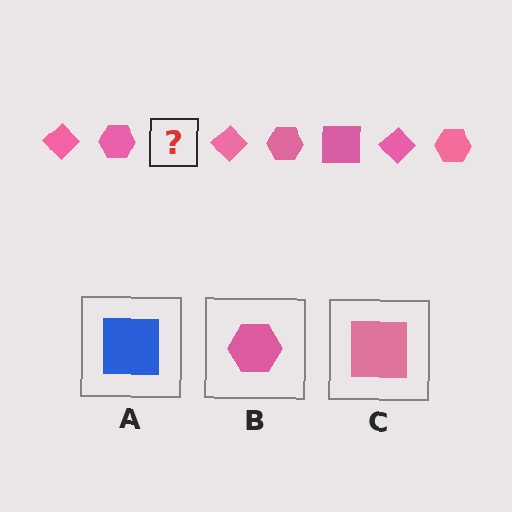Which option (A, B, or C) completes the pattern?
C.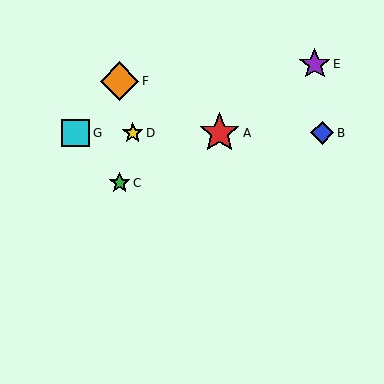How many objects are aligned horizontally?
4 objects (A, B, D, G) are aligned horizontally.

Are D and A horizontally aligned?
Yes, both are at y≈133.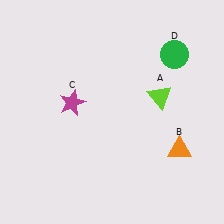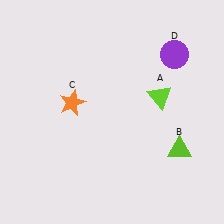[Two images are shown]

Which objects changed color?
B changed from orange to lime. C changed from magenta to orange. D changed from green to purple.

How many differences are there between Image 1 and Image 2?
There are 3 differences between the two images.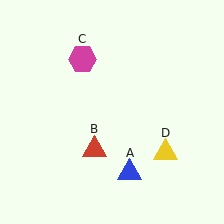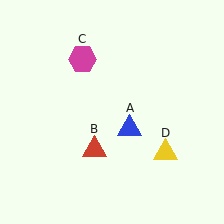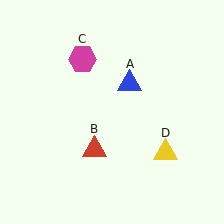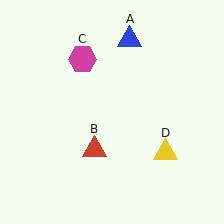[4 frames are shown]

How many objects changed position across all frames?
1 object changed position: blue triangle (object A).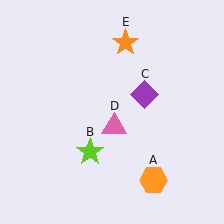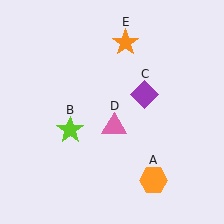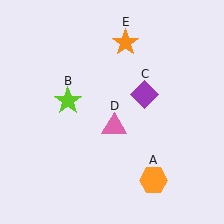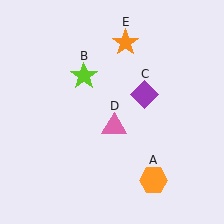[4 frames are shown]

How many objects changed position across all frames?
1 object changed position: lime star (object B).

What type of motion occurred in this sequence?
The lime star (object B) rotated clockwise around the center of the scene.